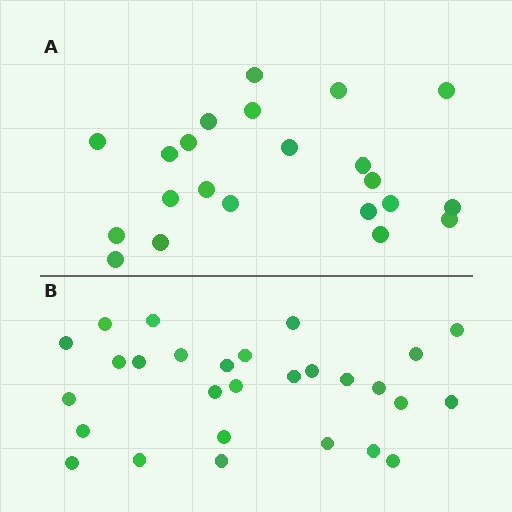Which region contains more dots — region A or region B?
Region B (the bottom region) has more dots.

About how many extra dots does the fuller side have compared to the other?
Region B has about 6 more dots than region A.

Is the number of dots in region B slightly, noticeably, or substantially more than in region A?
Region B has noticeably more, but not dramatically so. The ratio is roughly 1.3 to 1.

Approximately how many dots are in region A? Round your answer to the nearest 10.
About 20 dots. (The exact count is 22, which rounds to 20.)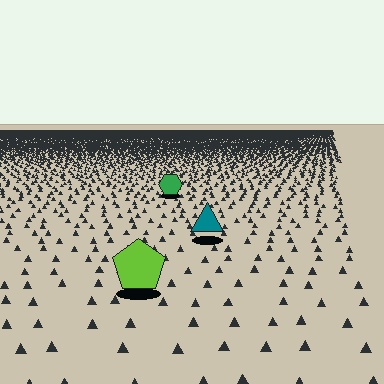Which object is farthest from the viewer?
The green hexagon is farthest from the viewer. It appears smaller and the ground texture around it is denser.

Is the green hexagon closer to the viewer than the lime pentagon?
No. The lime pentagon is closer — you can tell from the texture gradient: the ground texture is coarser near it.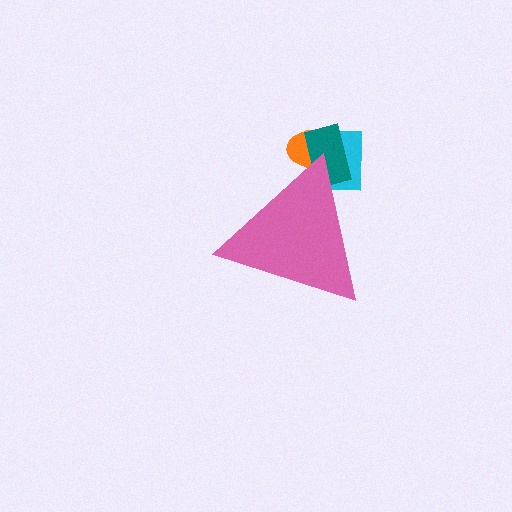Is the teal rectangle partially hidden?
Yes, the teal rectangle is partially hidden behind the pink triangle.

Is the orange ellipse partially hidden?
Yes, the orange ellipse is partially hidden behind the pink triangle.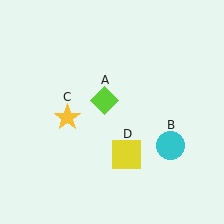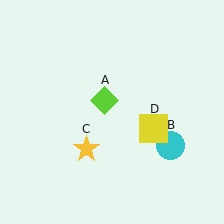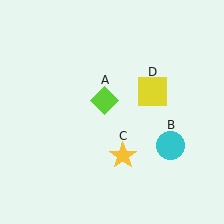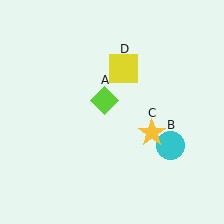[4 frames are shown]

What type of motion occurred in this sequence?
The yellow star (object C), yellow square (object D) rotated counterclockwise around the center of the scene.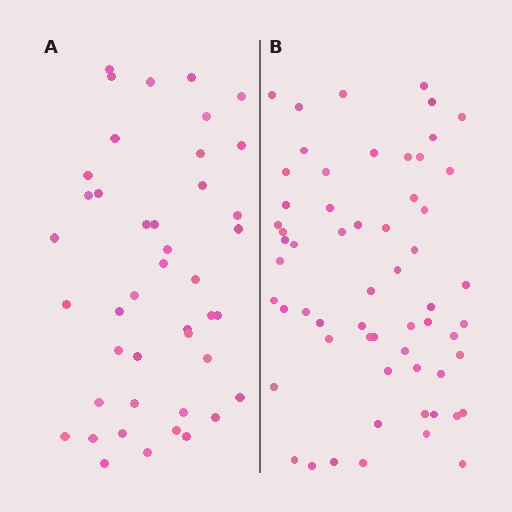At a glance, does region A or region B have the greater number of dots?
Region B (the right region) has more dots.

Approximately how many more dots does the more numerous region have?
Region B has approximately 15 more dots than region A.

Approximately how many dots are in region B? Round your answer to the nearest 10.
About 60 dots.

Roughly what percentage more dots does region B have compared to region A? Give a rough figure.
About 40% more.